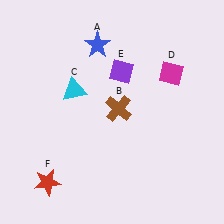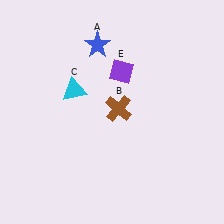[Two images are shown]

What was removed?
The red star (F), the magenta diamond (D) were removed in Image 2.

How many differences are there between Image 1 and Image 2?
There are 2 differences between the two images.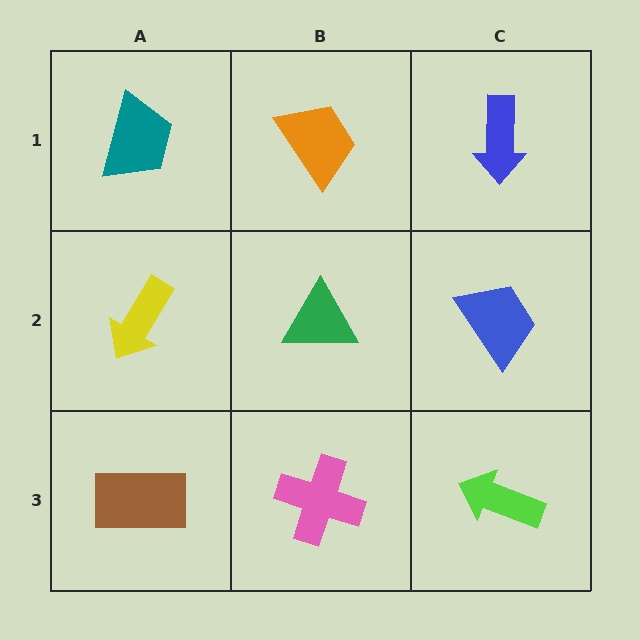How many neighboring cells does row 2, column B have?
4.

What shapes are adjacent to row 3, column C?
A blue trapezoid (row 2, column C), a pink cross (row 3, column B).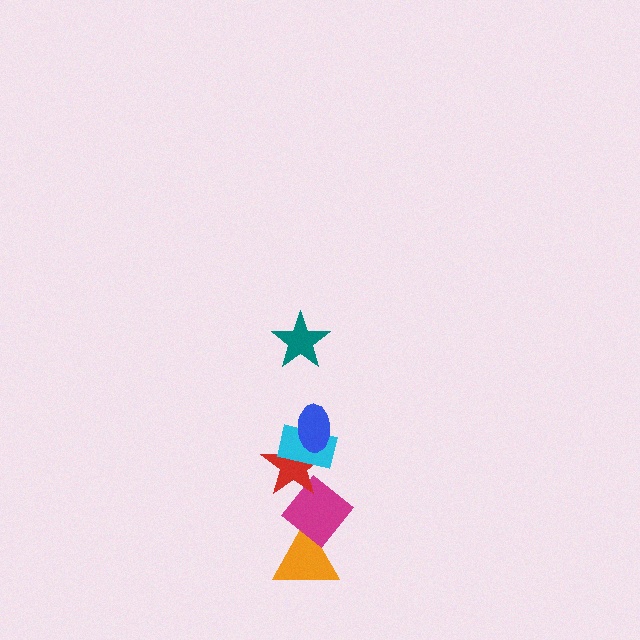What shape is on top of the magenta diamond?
The red star is on top of the magenta diamond.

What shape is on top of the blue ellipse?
The teal star is on top of the blue ellipse.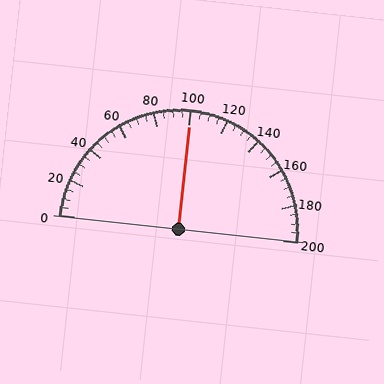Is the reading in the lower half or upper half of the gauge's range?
The reading is in the upper half of the range (0 to 200).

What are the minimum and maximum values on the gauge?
The gauge ranges from 0 to 200.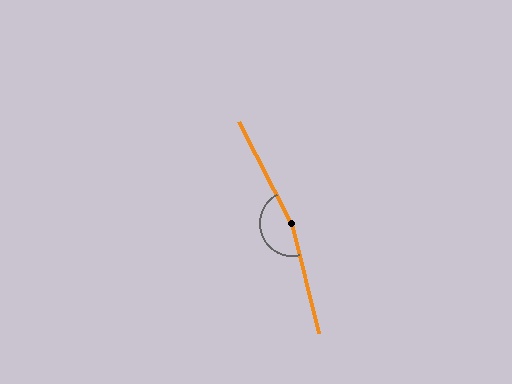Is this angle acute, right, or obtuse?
It is obtuse.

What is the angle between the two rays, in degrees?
Approximately 166 degrees.